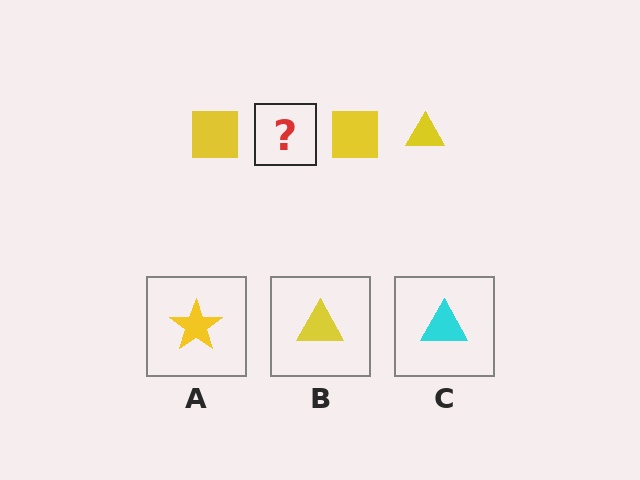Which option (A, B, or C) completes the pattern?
B.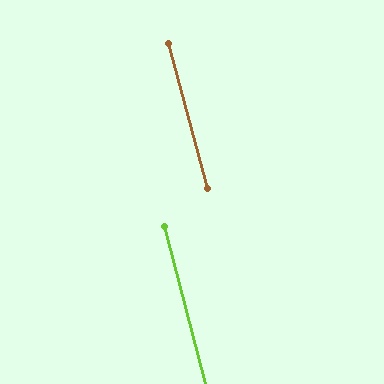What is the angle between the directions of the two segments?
Approximately 1 degree.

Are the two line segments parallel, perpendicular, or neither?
Parallel — their directions differ by only 0.5°.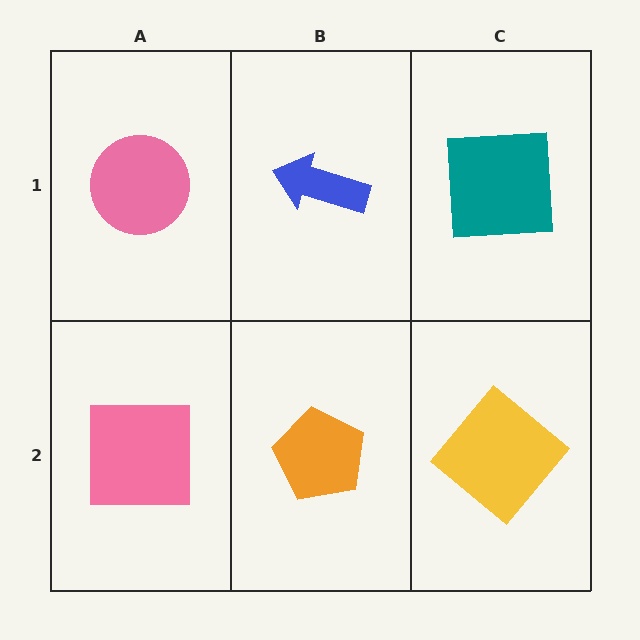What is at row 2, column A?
A pink square.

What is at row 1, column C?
A teal square.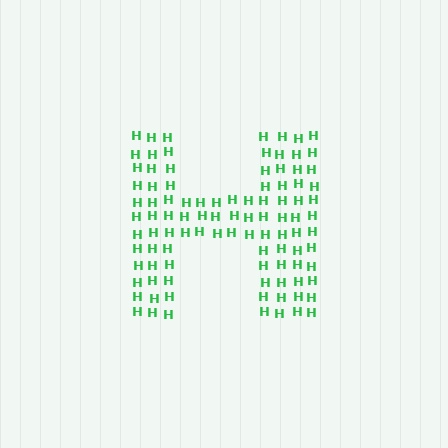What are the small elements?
The small elements are letter H's.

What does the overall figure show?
The overall figure shows the letter H.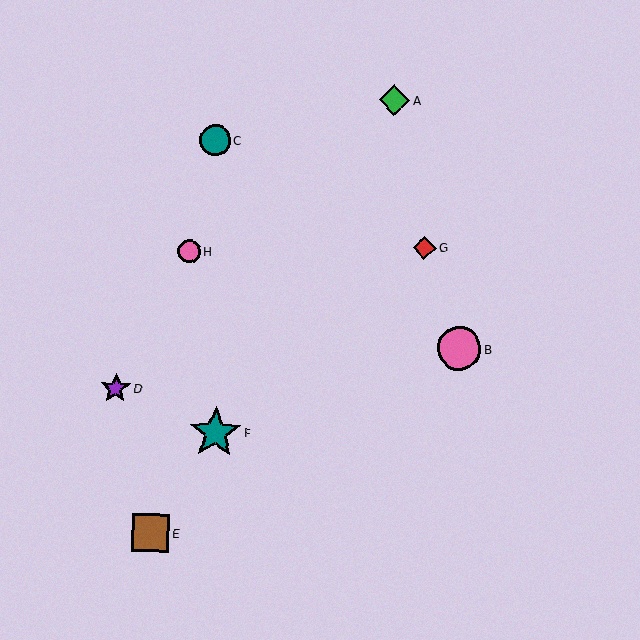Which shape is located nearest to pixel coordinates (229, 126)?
The teal circle (labeled C) at (215, 140) is nearest to that location.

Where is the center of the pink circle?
The center of the pink circle is at (459, 349).